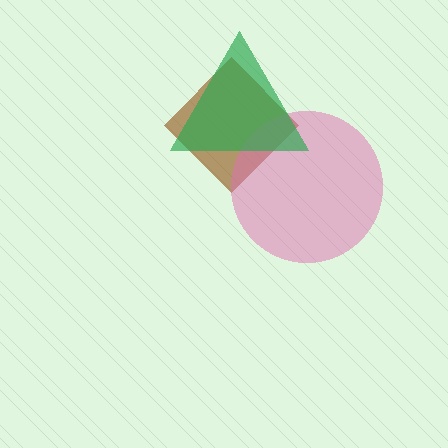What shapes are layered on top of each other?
The layered shapes are: a brown diamond, a pink circle, a green triangle.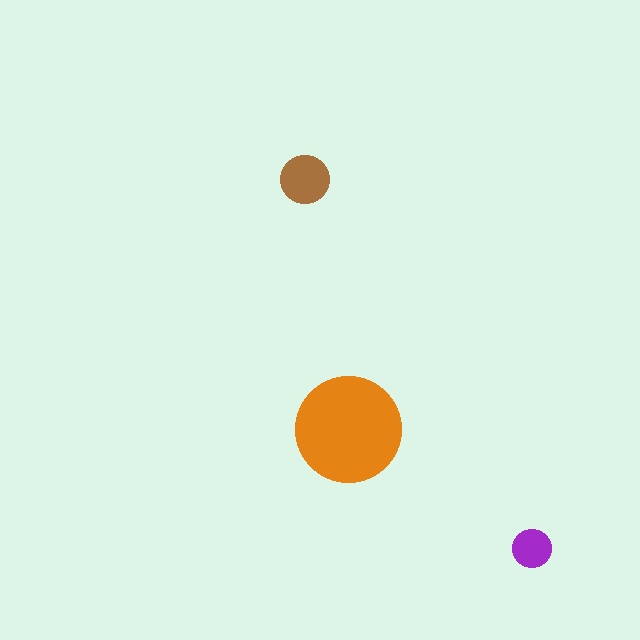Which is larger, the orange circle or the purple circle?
The orange one.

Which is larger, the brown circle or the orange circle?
The orange one.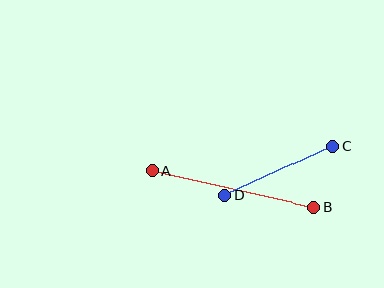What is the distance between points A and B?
The distance is approximately 166 pixels.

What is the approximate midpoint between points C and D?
The midpoint is at approximately (278, 171) pixels.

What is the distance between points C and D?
The distance is approximately 119 pixels.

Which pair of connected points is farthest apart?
Points A and B are farthest apart.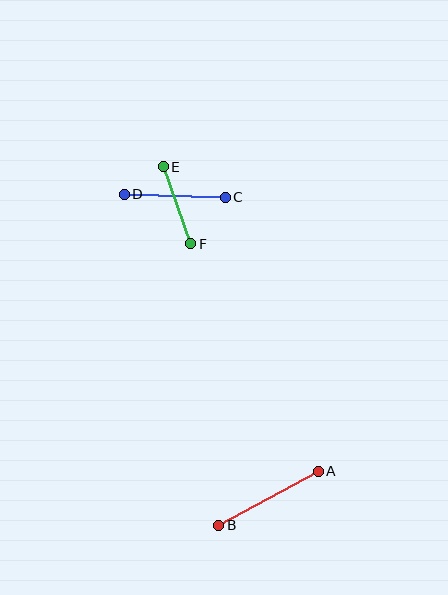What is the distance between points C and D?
The distance is approximately 101 pixels.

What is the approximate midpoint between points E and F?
The midpoint is at approximately (177, 205) pixels.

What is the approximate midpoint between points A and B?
The midpoint is at approximately (269, 498) pixels.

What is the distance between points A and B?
The distance is approximately 113 pixels.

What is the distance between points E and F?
The distance is approximately 82 pixels.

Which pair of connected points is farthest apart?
Points A and B are farthest apart.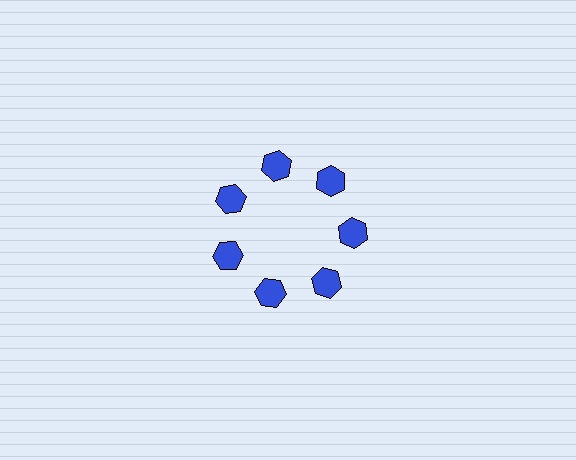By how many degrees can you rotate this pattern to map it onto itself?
The pattern maps onto itself every 51 degrees of rotation.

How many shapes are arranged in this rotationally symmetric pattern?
There are 7 shapes, arranged in 7 groups of 1.